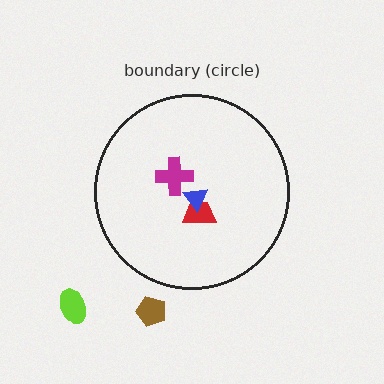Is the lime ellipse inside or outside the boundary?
Outside.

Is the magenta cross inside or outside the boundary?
Inside.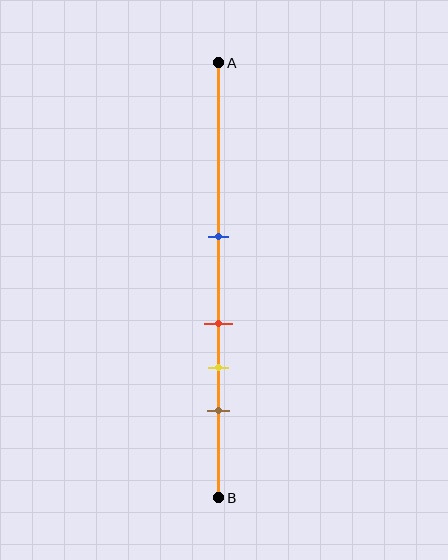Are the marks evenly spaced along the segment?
No, the marks are not evenly spaced.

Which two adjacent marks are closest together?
The red and yellow marks are the closest adjacent pair.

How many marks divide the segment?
There are 4 marks dividing the segment.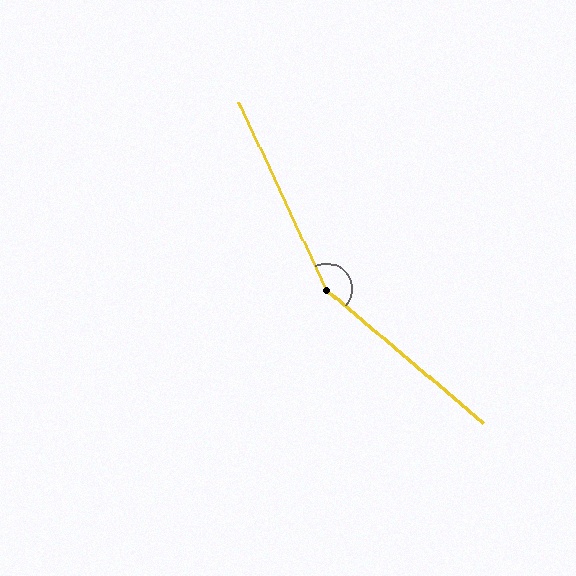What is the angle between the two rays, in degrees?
Approximately 155 degrees.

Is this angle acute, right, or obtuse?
It is obtuse.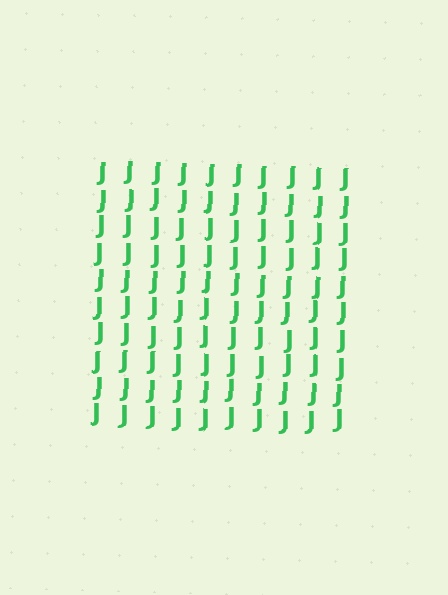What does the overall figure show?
The overall figure shows a square.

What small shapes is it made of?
It is made of small letter J's.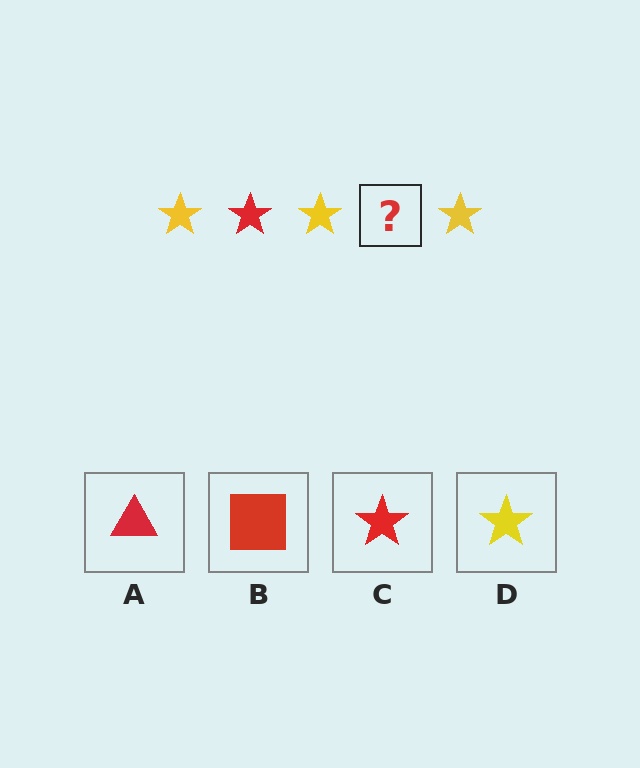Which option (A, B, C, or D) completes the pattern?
C.